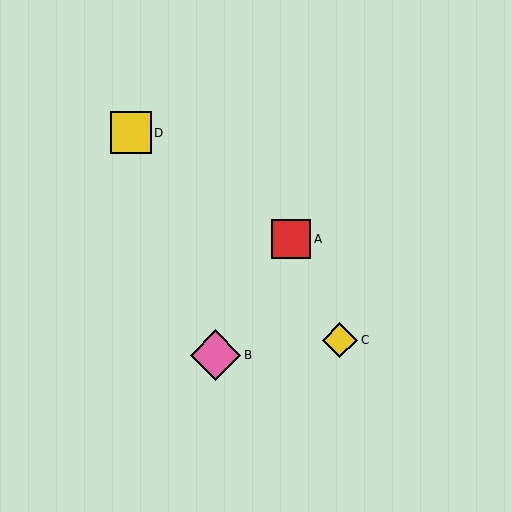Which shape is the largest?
The pink diamond (labeled B) is the largest.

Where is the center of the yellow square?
The center of the yellow square is at (131, 133).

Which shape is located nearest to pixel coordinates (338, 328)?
The yellow diamond (labeled C) at (340, 340) is nearest to that location.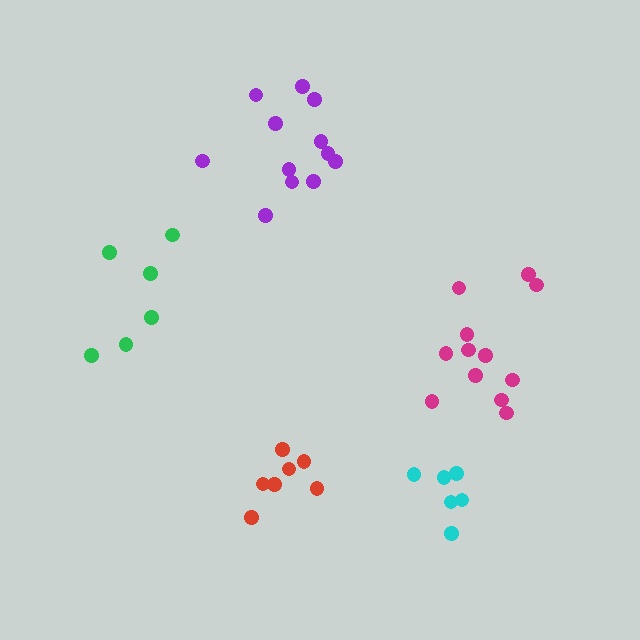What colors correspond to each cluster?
The clusters are colored: red, cyan, green, magenta, purple.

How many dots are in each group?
Group 1: 7 dots, Group 2: 6 dots, Group 3: 6 dots, Group 4: 12 dots, Group 5: 12 dots (43 total).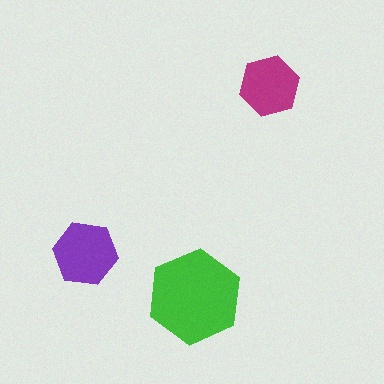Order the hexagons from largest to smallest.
the green one, the purple one, the magenta one.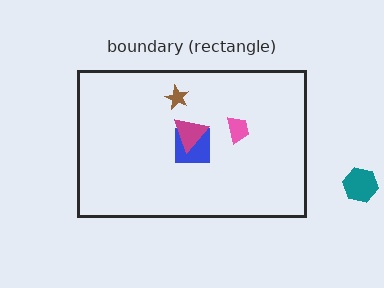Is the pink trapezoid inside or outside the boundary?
Inside.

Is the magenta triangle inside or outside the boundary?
Inside.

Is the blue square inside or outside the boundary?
Inside.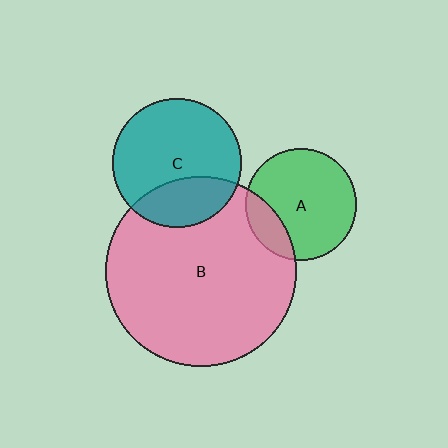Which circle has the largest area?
Circle B (pink).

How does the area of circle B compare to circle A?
Approximately 2.9 times.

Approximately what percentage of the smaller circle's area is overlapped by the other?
Approximately 30%.